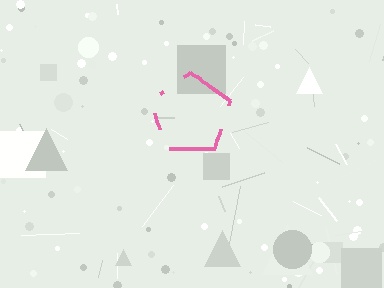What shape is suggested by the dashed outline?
The dashed outline suggests a pentagon.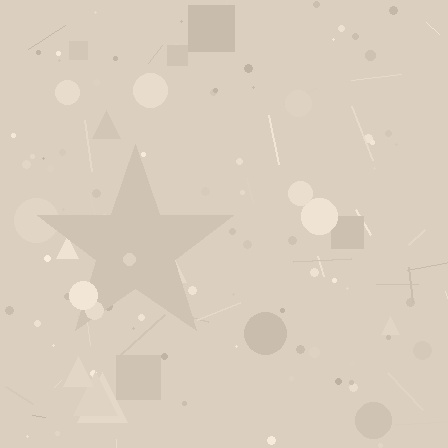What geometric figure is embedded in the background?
A star is embedded in the background.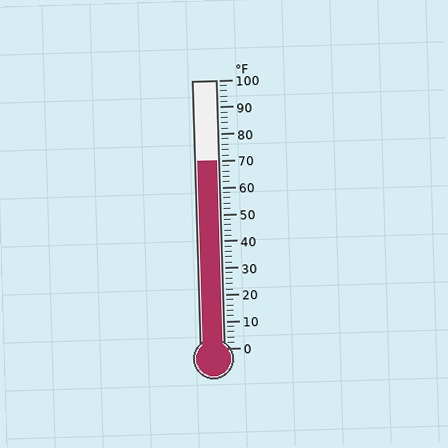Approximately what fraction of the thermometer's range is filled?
The thermometer is filled to approximately 70% of its range.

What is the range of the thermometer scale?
The thermometer scale ranges from 0°F to 100°F.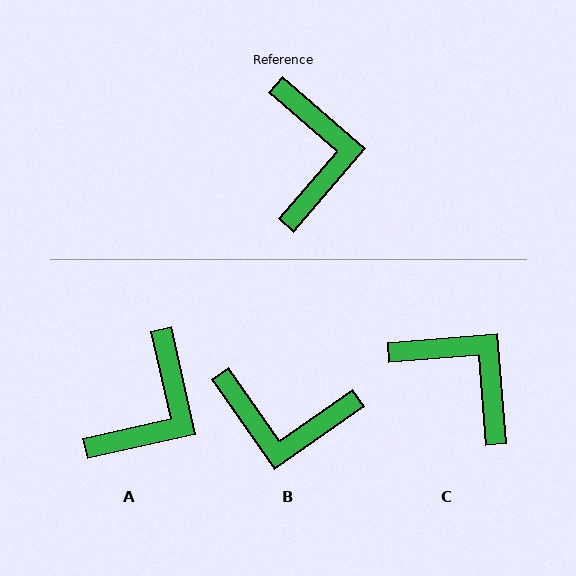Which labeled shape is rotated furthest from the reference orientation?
B, about 104 degrees away.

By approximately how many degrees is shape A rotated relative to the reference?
Approximately 37 degrees clockwise.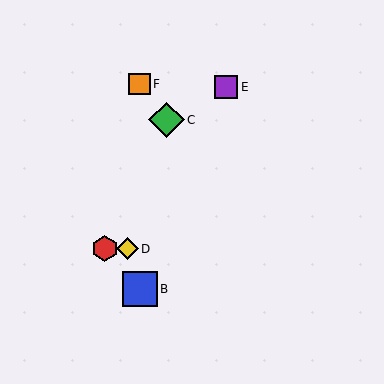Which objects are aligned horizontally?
Objects A, D are aligned horizontally.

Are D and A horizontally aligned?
Yes, both are at y≈249.